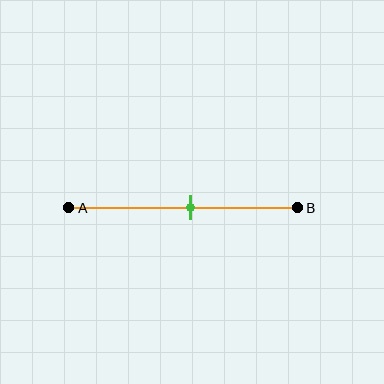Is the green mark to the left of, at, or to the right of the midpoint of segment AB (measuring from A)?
The green mark is to the right of the midpoint of segment AB.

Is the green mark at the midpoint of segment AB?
No, the mark is at about 55% from A, not at the 50% midpoint.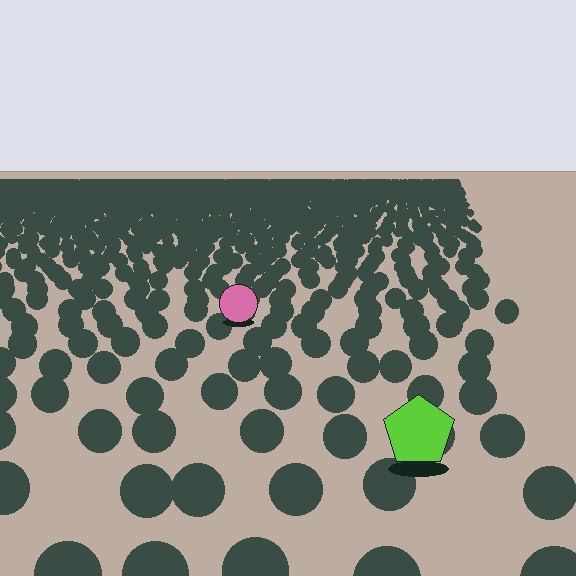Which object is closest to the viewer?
The lime pentagon is closest. The texture marks near it are larger and more spread out.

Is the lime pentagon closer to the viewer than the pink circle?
Yes. The lime pentagon is closer — you can tell from the texture gradient: the ground texture is coarser near it.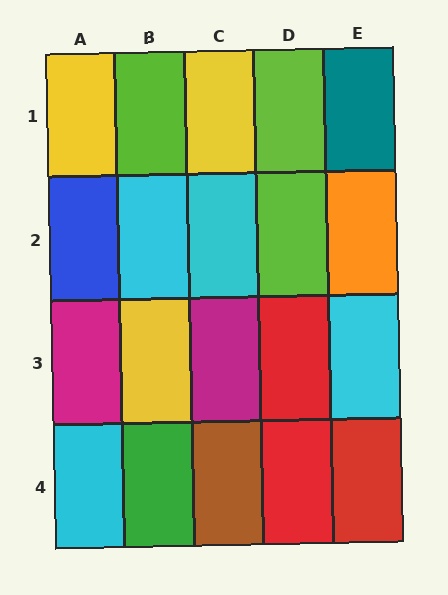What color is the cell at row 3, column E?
Cyan.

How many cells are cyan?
4 cells are cyan.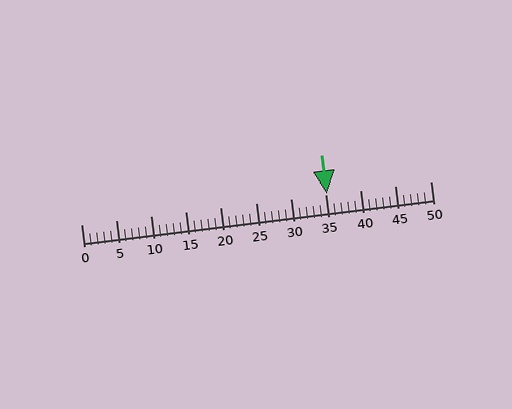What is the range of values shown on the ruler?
The ruler shows values from 0 to 50.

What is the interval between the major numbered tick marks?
The major tick marks are spaced 5 units apart.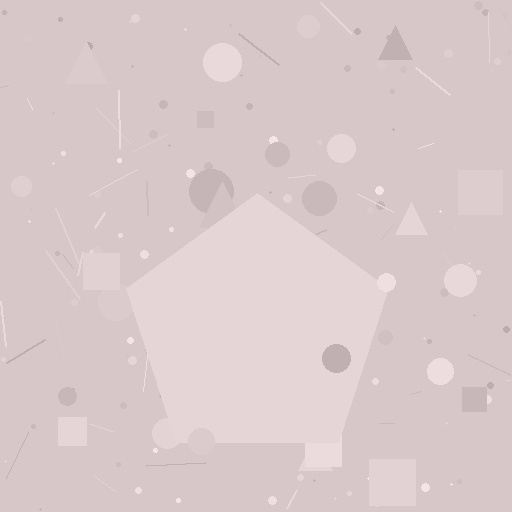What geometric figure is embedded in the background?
A pentagon is embedded in the background.